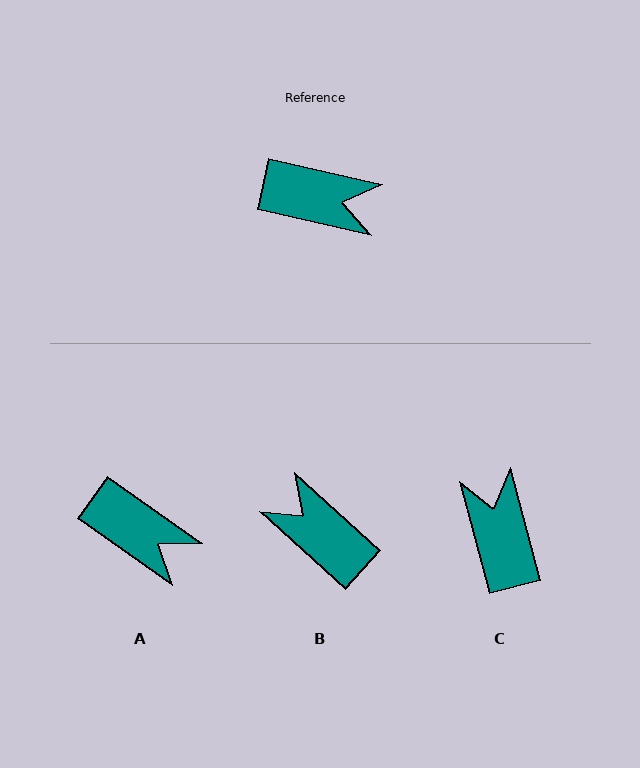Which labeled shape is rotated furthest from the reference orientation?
B, about 150 degrees away.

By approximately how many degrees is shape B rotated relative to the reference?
Approximately 150 degrees counter-clockwise.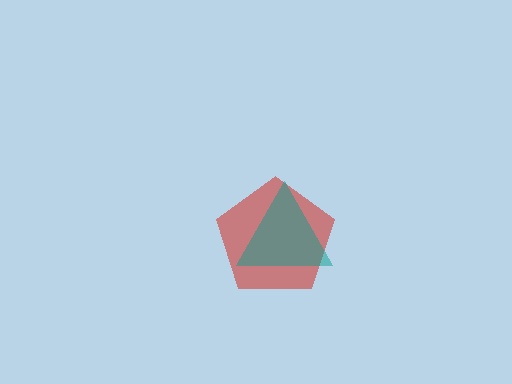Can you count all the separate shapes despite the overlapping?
Yes, there are 2 separate shapes.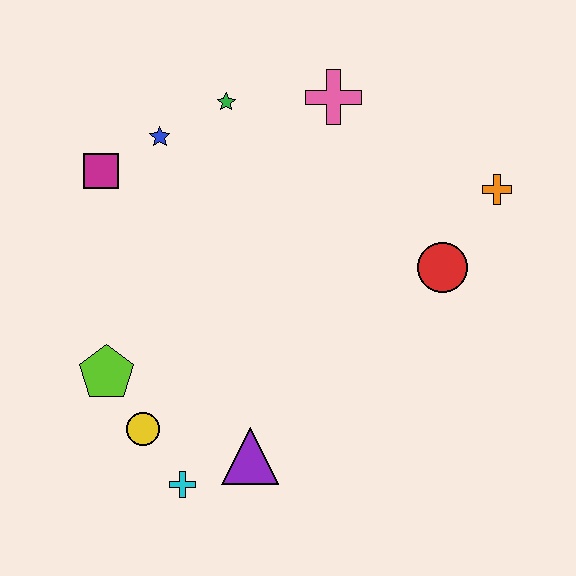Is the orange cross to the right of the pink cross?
Yes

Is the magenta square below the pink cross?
Yes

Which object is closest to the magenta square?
The blue star is closest to the magenta square.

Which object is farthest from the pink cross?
The cyan cross is farthest from the pink cross.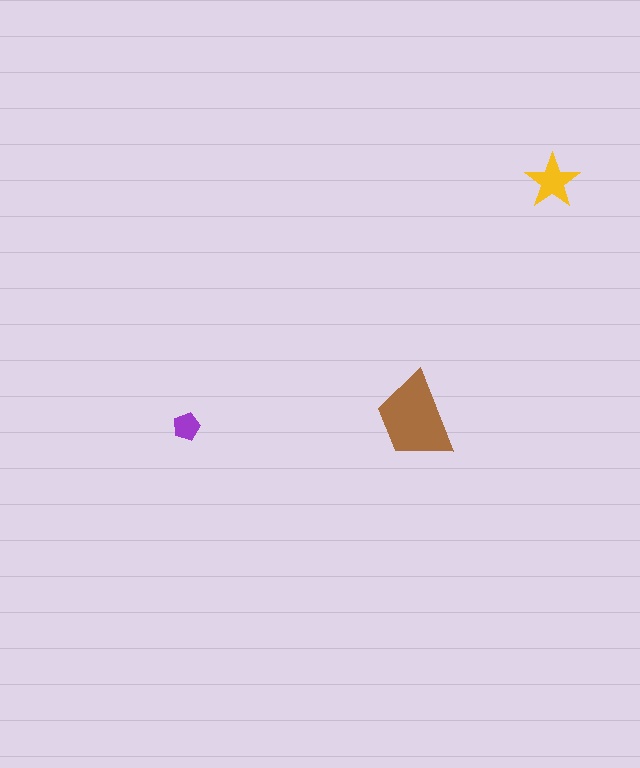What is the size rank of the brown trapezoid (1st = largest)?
1st.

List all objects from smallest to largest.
The purple pentagon, the yellow star, the brown trapezoid.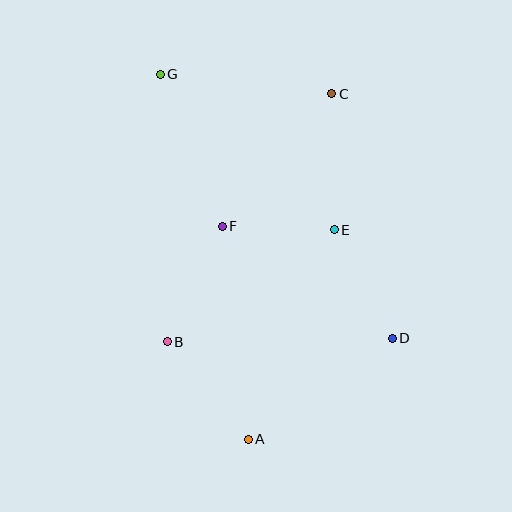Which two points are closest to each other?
Points E and F are closest to each other.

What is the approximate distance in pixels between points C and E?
The distance between C and E is approximately 136 pixels.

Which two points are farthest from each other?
Points A and G are farthest from each other.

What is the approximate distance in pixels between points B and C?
The distance between B and C is approximately 297 pixels.